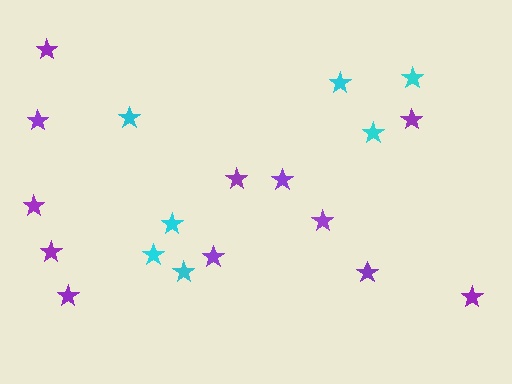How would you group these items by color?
There are 2 groups: one group of purple stars (12) and one group of cyan stars (7).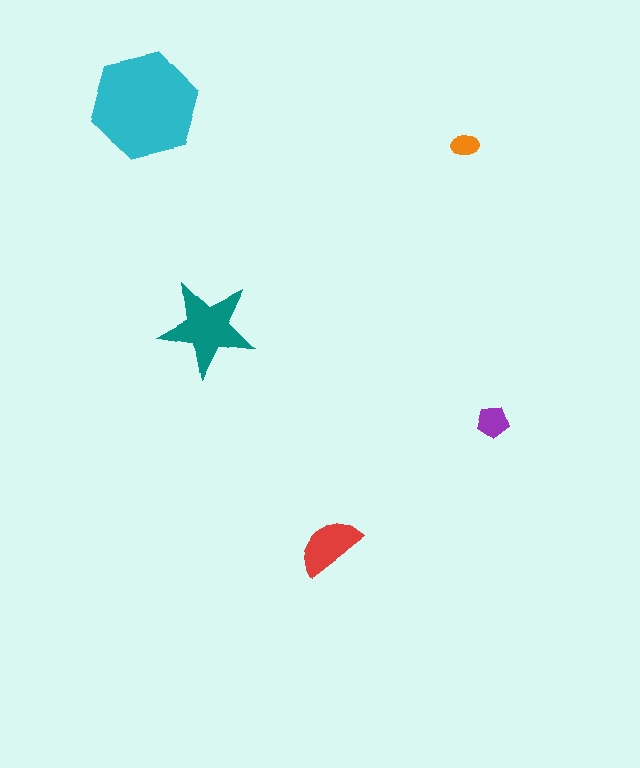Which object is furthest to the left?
The cyan hexagon is leftmost.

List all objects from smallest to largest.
The orange ellipse, the purple pentagon, the red semicircle, the teal star, the cyan hexagon.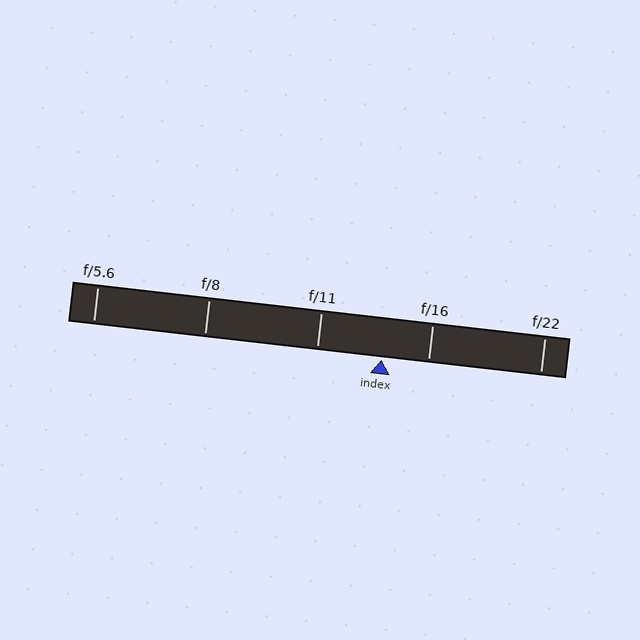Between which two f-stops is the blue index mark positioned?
The index mark is between f/11 and f/16.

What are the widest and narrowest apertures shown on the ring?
The widest aperture shown is f/5.6 and the narrowest is f/22.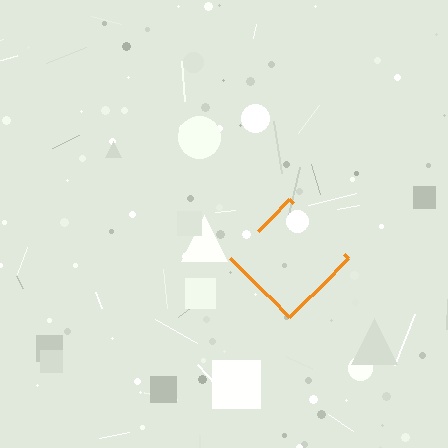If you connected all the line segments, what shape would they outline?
They would outline a diamond.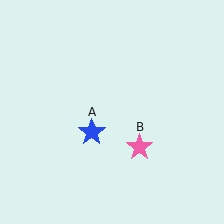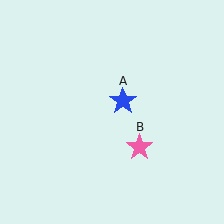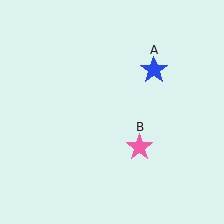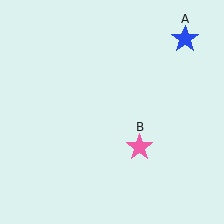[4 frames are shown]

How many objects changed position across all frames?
1 object changed position: blue star (object A).